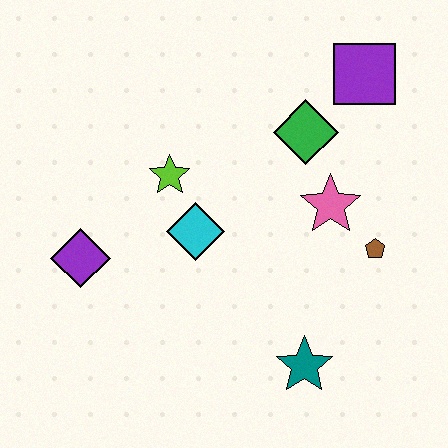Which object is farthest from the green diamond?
The purple diamond is farthest from the green diamond.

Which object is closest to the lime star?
The cyan diamond is closest to the lime star.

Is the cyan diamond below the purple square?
Yes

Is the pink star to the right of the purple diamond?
Yes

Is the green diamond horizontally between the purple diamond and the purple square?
Yes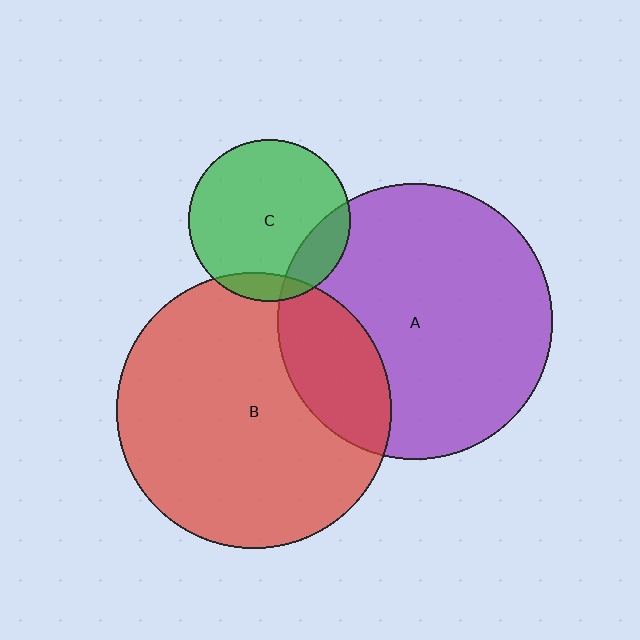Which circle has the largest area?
Circle A (purple).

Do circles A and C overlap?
Yes.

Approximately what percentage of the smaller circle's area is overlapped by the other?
Approximately 15%.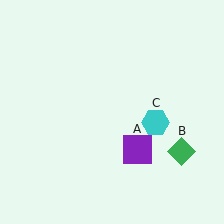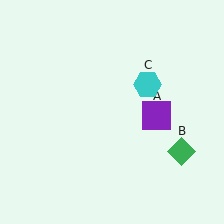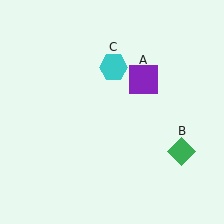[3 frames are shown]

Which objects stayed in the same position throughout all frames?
Green diamond (object B) remained stationary.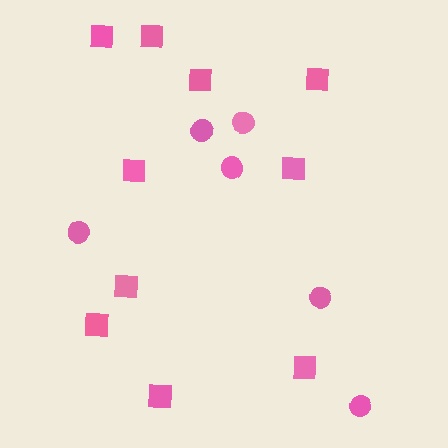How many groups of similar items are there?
There are 2 groups: one group of circles (6) and one group of squares (10).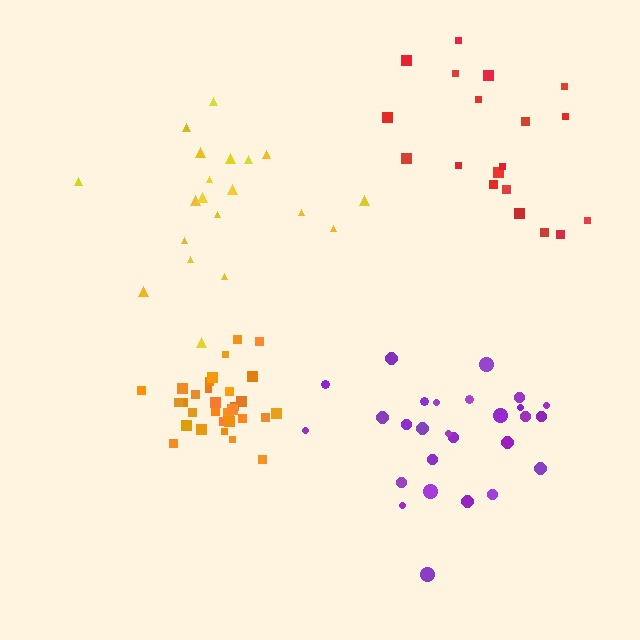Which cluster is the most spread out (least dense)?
Red.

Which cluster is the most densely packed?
Orange.